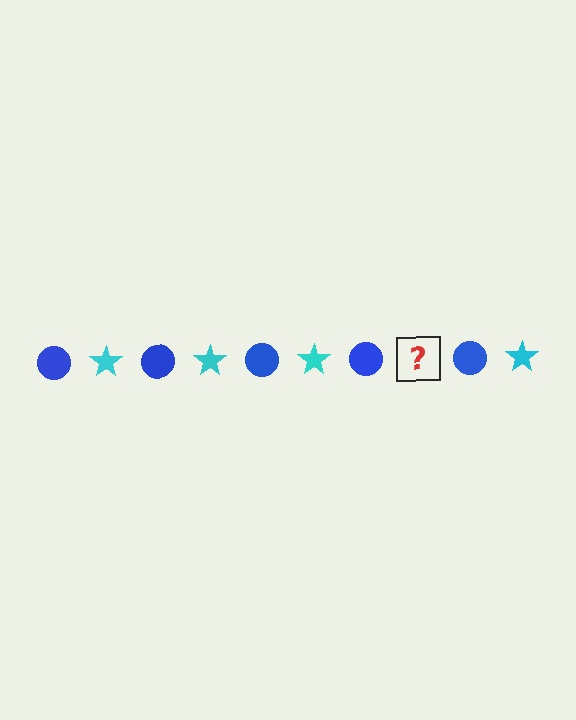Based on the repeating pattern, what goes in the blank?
The blank should be a cyan star.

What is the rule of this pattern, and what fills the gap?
The rule is that the pattern alternates between blue circle and cyan star. The gap should be filled with a cyan star.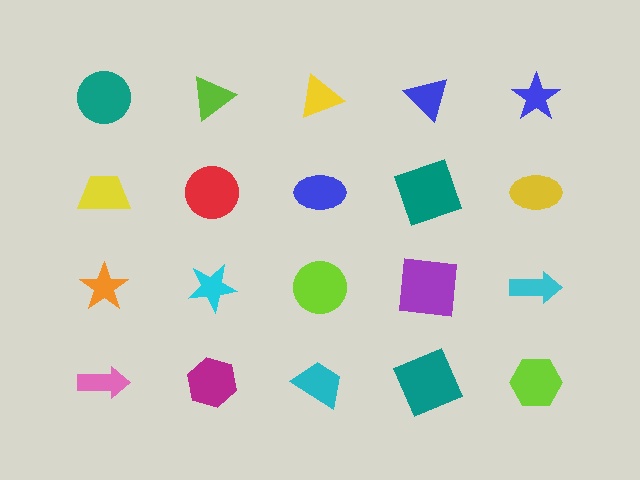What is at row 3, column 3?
A lime circle.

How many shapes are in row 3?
5 shapes.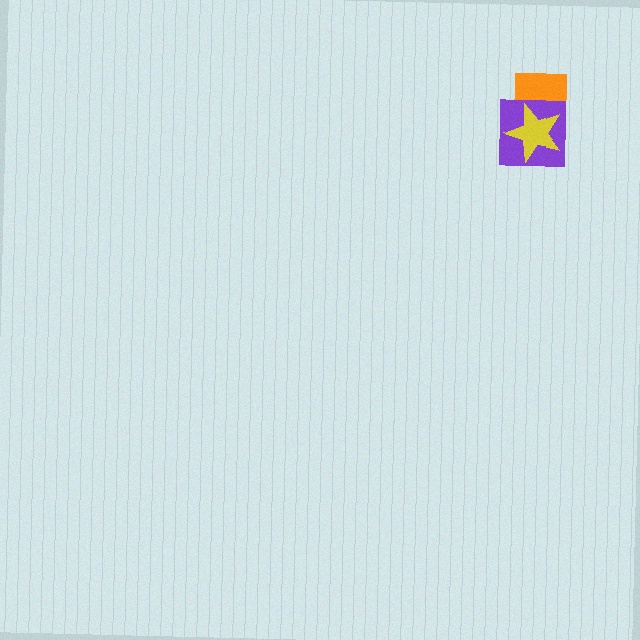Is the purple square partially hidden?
Yes, it is partially covered by another shape.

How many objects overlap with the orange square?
2 objects overlap with the orange square.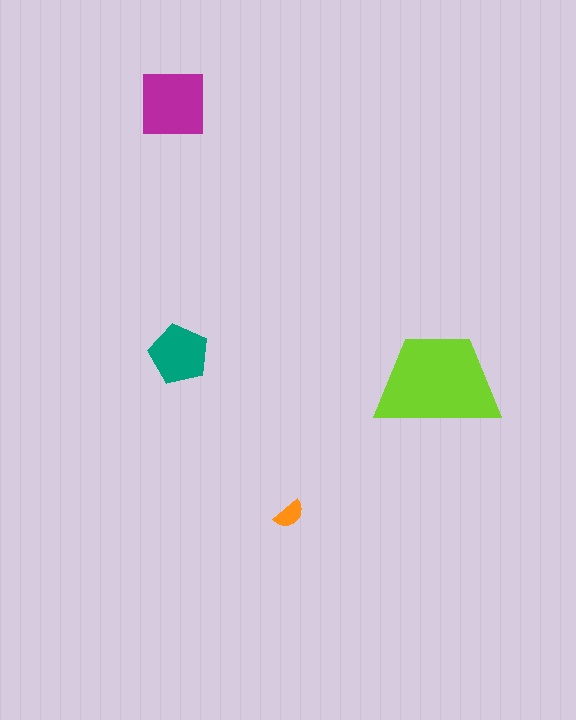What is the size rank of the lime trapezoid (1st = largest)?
1st.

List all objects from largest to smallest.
The lime trapezoid, the magenta square, the teal pentagon, the orange semicircle.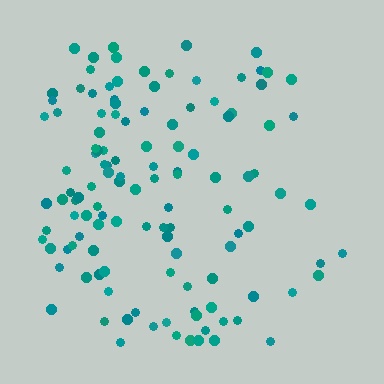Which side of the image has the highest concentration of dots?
The left.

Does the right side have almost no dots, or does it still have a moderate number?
Still a moderate number, just noticeably fewer than the left.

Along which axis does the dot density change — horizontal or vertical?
Horizontal.